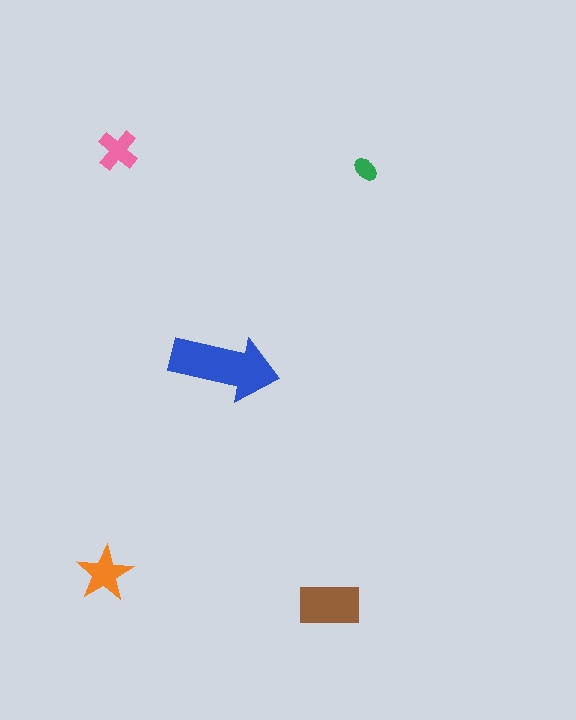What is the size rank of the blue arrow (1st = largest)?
1st.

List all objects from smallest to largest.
The green ellipse, the pink cross, the orange star, the brown rectangle, the blue arrow.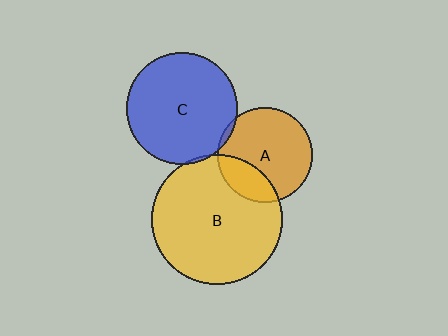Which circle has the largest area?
Circle B (yellow).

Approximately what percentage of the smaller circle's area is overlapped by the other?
Approximately 5%.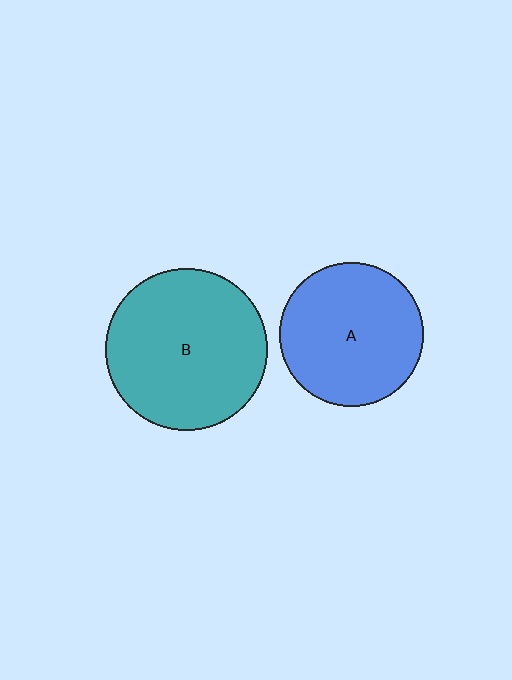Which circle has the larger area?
Circle B (teal).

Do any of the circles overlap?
No, none of the circles overlap.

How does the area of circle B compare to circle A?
Approximately 1.3 times.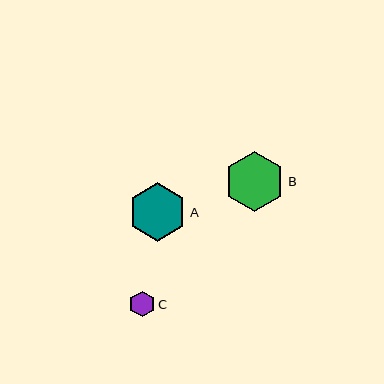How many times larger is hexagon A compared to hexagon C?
Hexagon A is approximately 2.3 times the size of hexagon C.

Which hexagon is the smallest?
Hexagon C is the smallest with a size of approximately 26 pixels.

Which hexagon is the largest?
Hexagon B is the largest with a size of approximately 61 pixels.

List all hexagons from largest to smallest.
From largest to smallest: B, A, C.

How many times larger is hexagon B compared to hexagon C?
Hexagon B is approximately 2.4 times the size of hexagon C.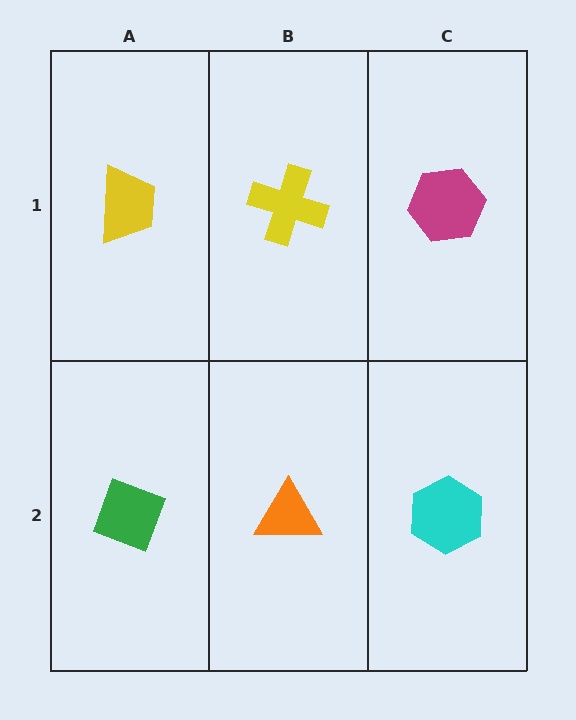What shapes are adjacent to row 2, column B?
A yellow cross (row 1, column B), a green diamond (row 2, column A), a cyan hexagon (row 2, column C).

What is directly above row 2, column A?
A yellow trapezoid.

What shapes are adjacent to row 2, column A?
A yellow trapezoid (row 1, column A), an orange triangle (row 2, column B).